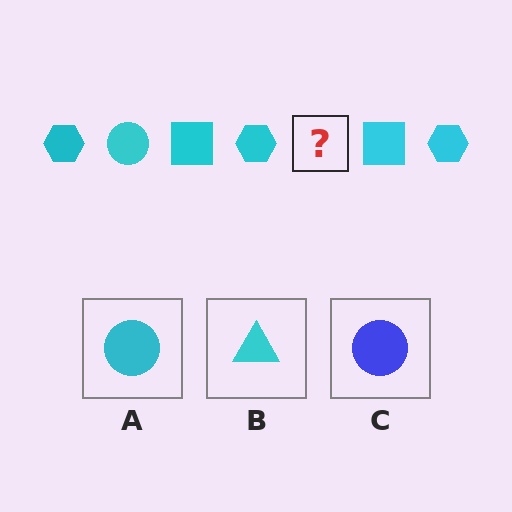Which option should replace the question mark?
Option A.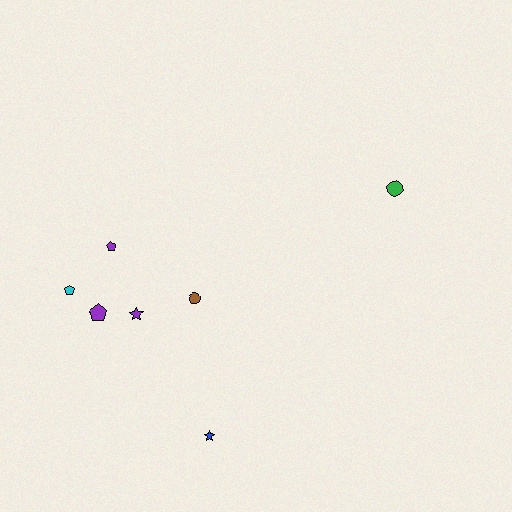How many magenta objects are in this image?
There are no magenta objects.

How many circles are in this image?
There are 2 circles.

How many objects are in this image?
There are 7 objects.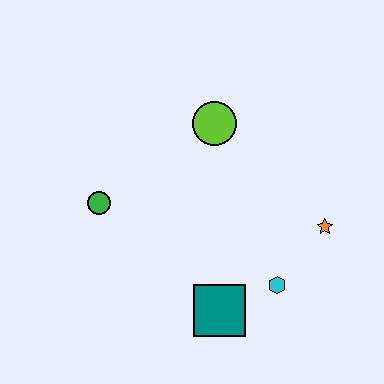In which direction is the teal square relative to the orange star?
The teal square is to the left of the orange star.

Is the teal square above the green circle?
No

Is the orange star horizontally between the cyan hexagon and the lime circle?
No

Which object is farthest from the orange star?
The green circle is farthest from the orange star.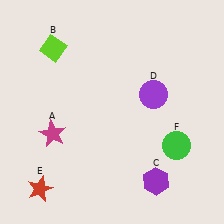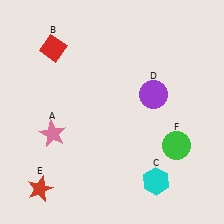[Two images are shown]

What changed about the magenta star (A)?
In Image 1, A is magenta. In Image 2, it changed to pink.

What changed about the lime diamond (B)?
In Image 1, B is lime. In Image 2, it changed to red.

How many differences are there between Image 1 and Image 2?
There are 3 differences between the two images.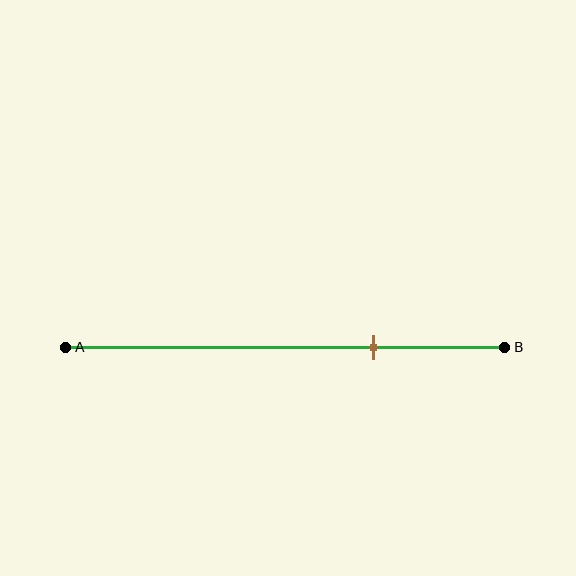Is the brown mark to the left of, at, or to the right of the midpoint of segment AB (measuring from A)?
The brown mark is to the right of the midpoint of segment AB.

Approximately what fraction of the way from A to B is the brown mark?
The brown mark is approximately 70% of the way from A to B.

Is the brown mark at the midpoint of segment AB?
No, the mark is at about 70% from A, not at the 50% midpoint.